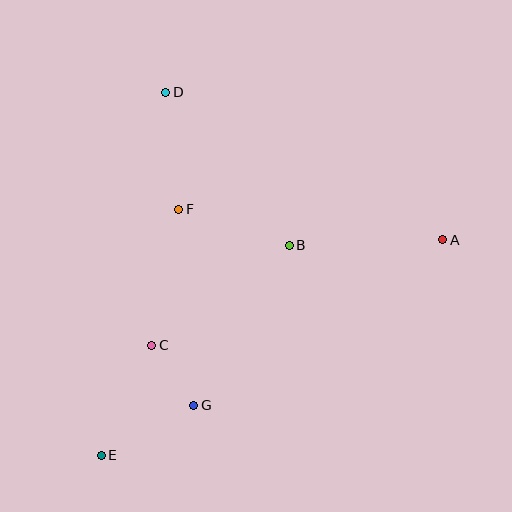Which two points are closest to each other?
Points C and G are closest to each other.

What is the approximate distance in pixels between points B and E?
The distance between B and E is approximately 282 pixels.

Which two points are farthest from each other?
Points A and E are farthest from each other.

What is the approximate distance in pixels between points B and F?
The distance between B and F is approximately 116 pixels.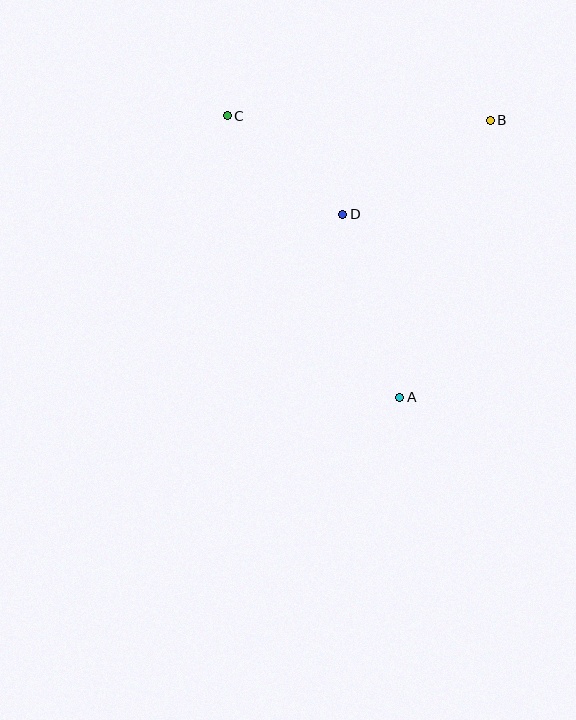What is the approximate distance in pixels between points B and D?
The distance between B and D is approximately 175 pixels.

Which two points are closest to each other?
Points C and D are closest to each other.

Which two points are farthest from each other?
Points A and C are farthest from each other.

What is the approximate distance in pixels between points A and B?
The distance between A and B is approximately 292 pixels.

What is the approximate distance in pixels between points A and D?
The distance between A and D is approximately 192 pixels.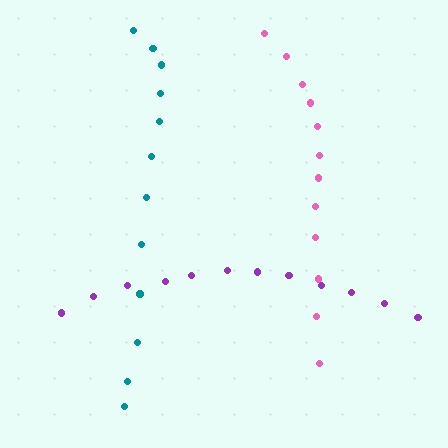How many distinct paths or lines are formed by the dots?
There are 3 distinct paths.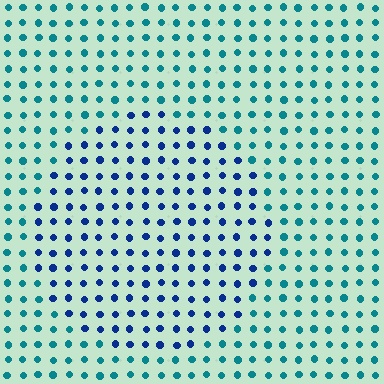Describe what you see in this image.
The image is filled with small teal elements in a uniform arrangement. A circle-shaped region is visible where the elements are tinted to a slightly different hue, forming a subtle color boundary.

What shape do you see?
I see a circle.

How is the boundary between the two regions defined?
The boundary is defined purely by a slight shift in hue (about 39 degrees). Spacing, size, and orientation are identical on both sides.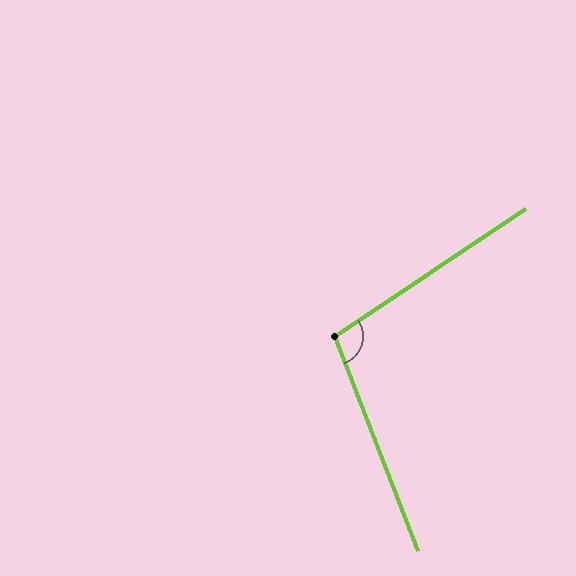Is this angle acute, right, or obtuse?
It is obtuse.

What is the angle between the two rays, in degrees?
Approximately 103 degrees.